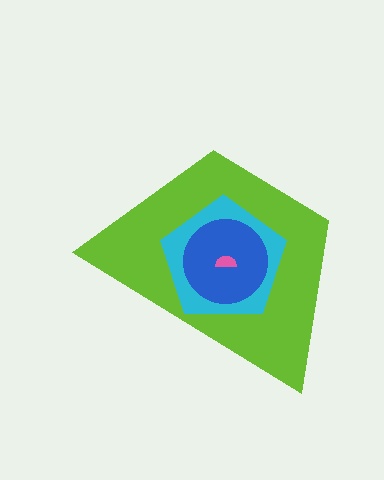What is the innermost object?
The pink semicircle.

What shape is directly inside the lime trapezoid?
The cyan pentagon.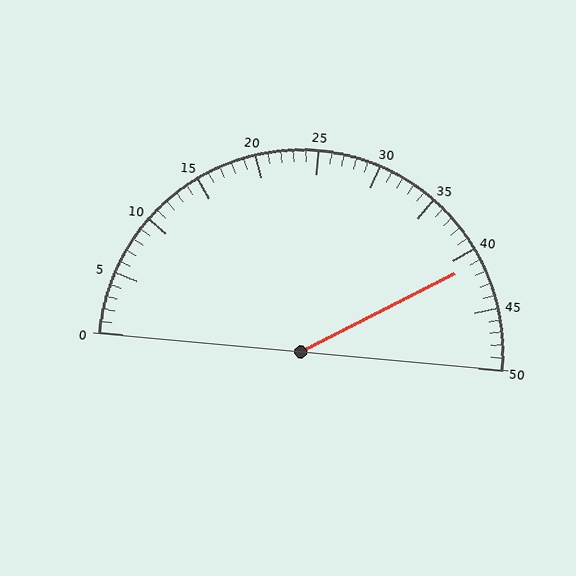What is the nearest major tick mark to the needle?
The nearest major tick mark is 40.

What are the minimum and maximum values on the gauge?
The gauge ranges from 0 to 50.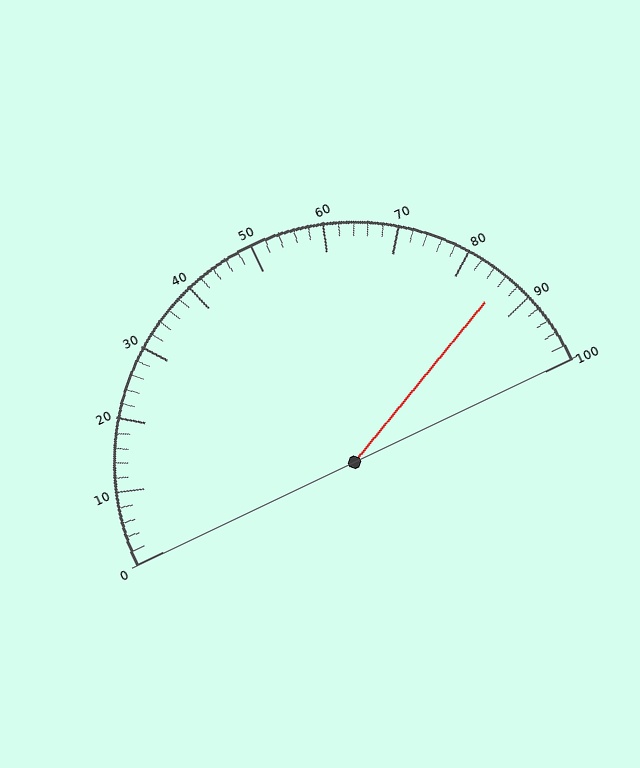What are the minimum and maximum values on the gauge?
The gauge ranges from 0 to 100.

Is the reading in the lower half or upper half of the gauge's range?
The reading is in the upper half of the range (0 to 100).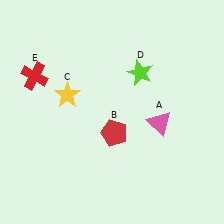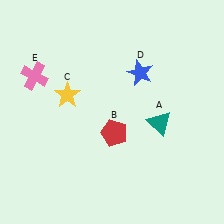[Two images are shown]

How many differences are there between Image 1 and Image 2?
There are 3 differences between the two images.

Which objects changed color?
A changed from pink to teal. D changed from lime to blue. E changed from red to pink.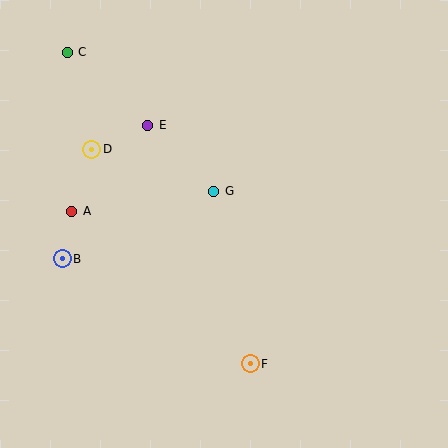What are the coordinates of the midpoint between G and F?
The midpoint between G and F is at (232, 277).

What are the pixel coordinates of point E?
Point E is at (148, 125).